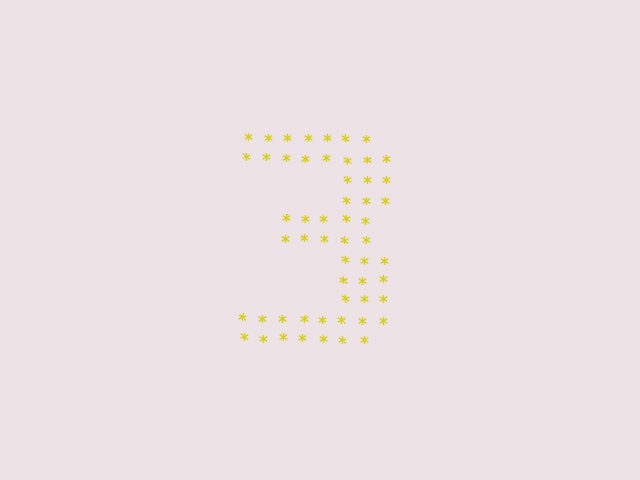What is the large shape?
The large shape is the digit 3.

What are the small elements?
The small elements are asterisks.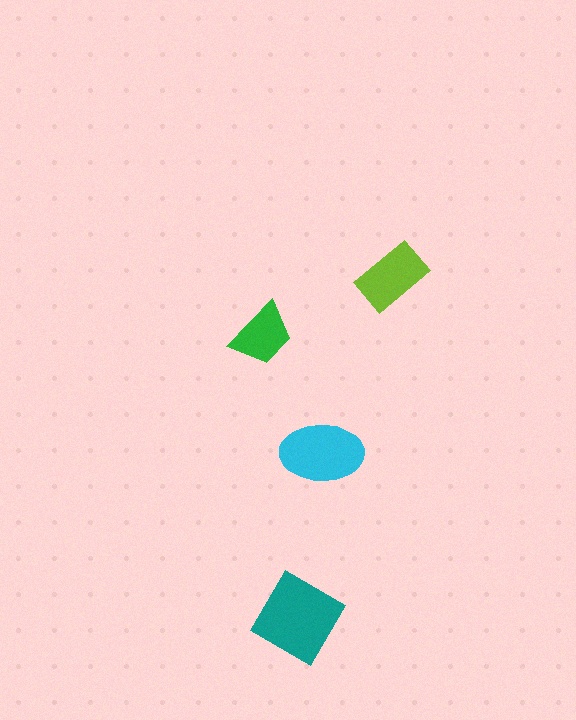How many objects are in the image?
There are 4 objects in the image.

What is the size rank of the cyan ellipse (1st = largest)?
2nd.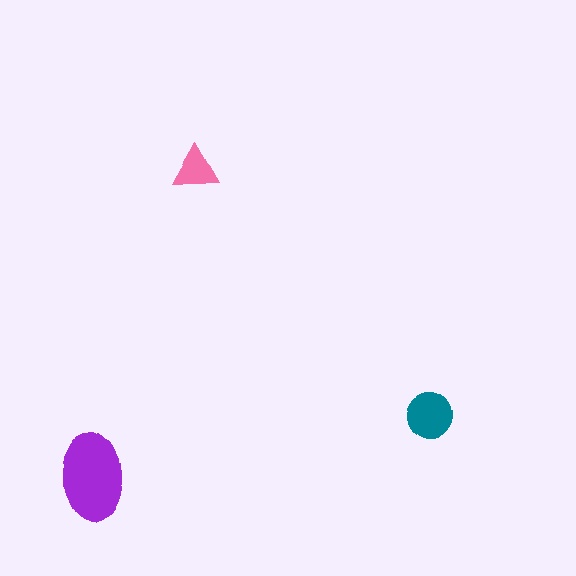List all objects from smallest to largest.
The pink triangle, the teal circle, the purple ellipse.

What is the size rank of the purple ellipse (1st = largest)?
1st.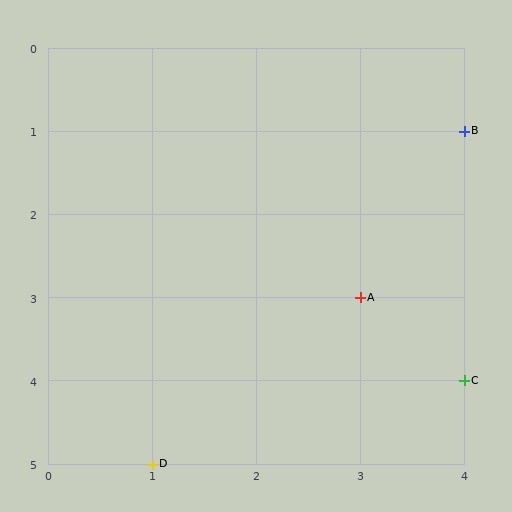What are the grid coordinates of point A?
Point A is at grid coordinates (3, 3).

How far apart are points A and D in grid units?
Points A and D are 2 columns and 2 rows apart (about 2.8 grid units diagonally).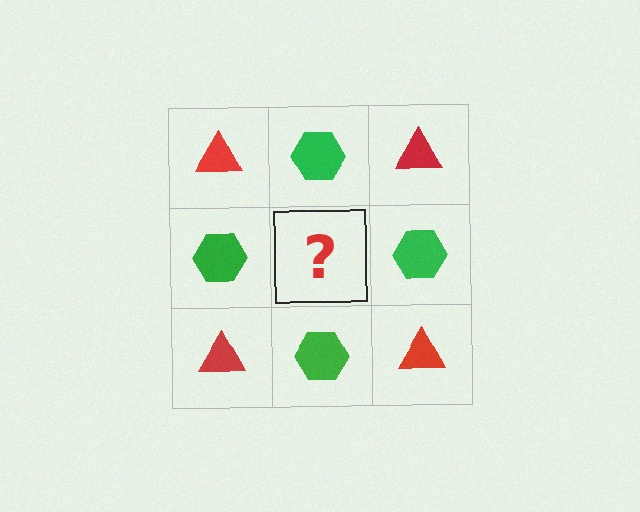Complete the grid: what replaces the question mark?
The question mark should be replaced with a red triangle.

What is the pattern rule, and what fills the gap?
The rule is that it alternates red triangle and green hexagon in a checkerboard pattern. The gap should be filled with a red triangle.